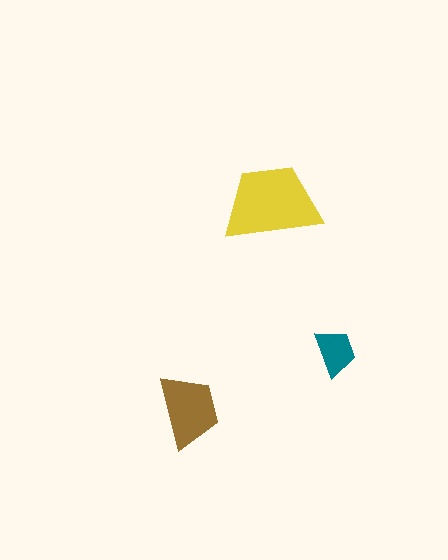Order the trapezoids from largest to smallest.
the yellow one, the brown one, the teal one.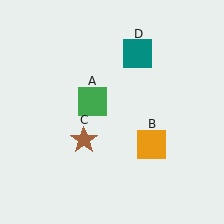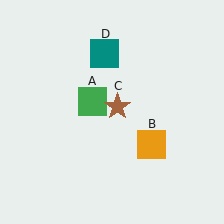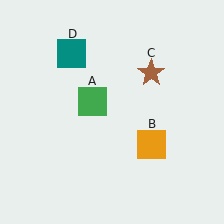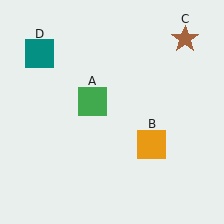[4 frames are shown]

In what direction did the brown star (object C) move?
The brown star (object C) moved up and to the right.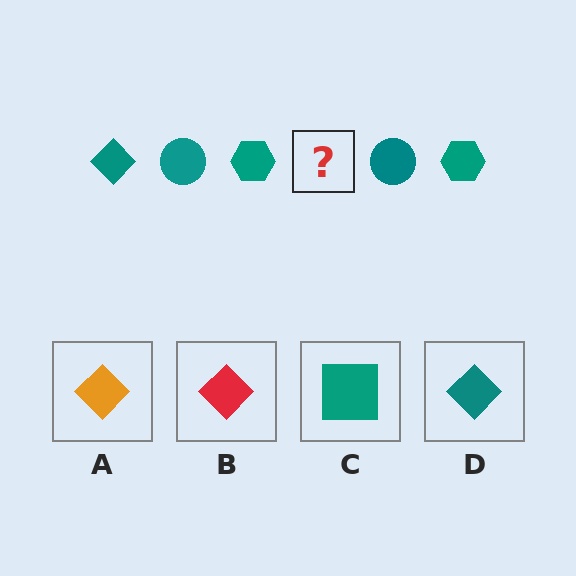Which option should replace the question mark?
Option D.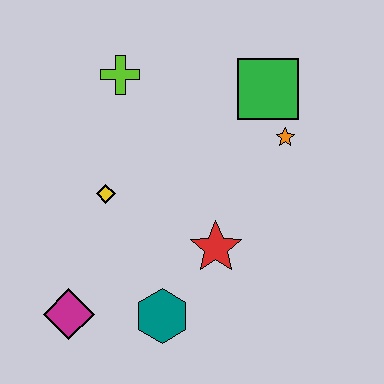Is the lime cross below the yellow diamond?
No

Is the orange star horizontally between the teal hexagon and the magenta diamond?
No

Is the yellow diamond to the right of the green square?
No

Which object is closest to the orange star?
The green square is closest to the orange star.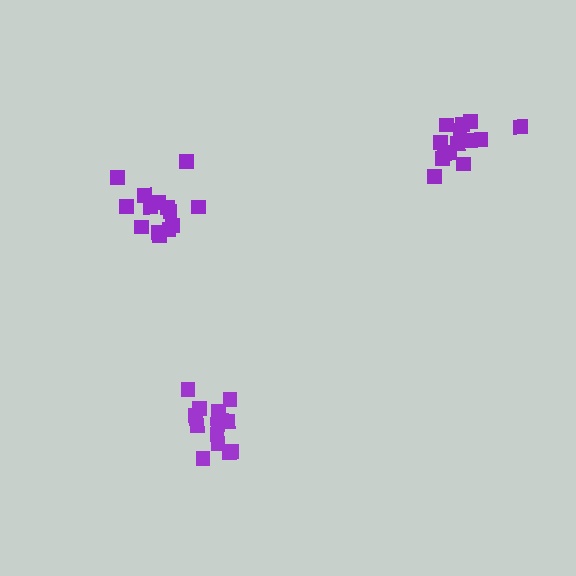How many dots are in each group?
Group 1: 14 dots, Group 2: 14 dots, Group 3: 14 dots (42 total).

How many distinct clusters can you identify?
There are 3 distinct clusters.